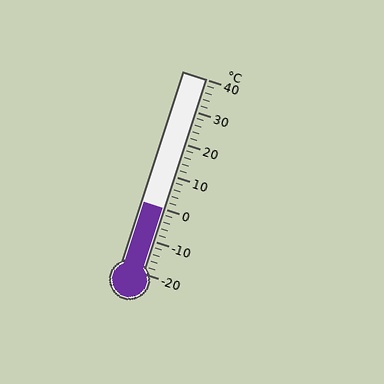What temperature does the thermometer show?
The thermometer shows approximately 0°C.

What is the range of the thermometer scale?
The thermometer scale ranges from -20°C to 40°C.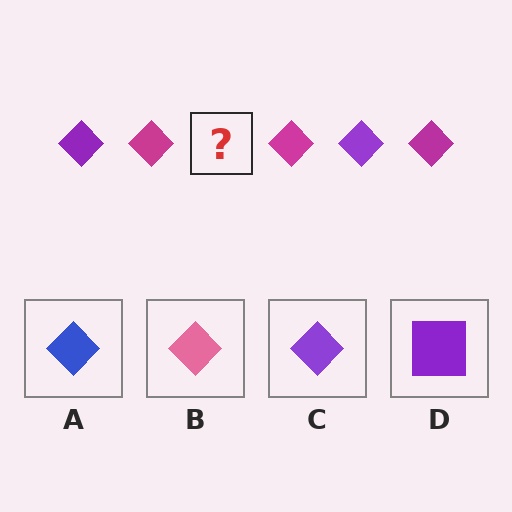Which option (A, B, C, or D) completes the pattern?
C.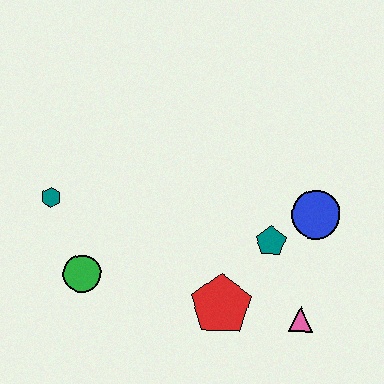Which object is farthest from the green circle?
The blue circle is farthest from the green circle.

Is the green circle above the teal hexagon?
No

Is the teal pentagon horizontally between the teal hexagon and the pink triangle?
Yes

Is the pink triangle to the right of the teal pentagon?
Yes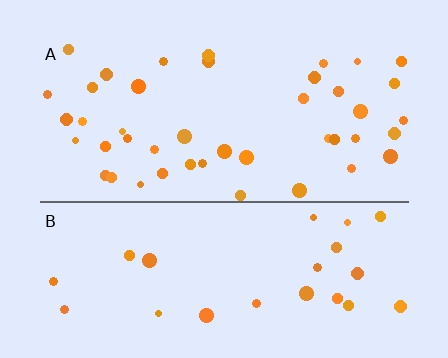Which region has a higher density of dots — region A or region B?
A (the top).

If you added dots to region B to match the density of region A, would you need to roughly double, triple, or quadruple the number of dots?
Approximately double.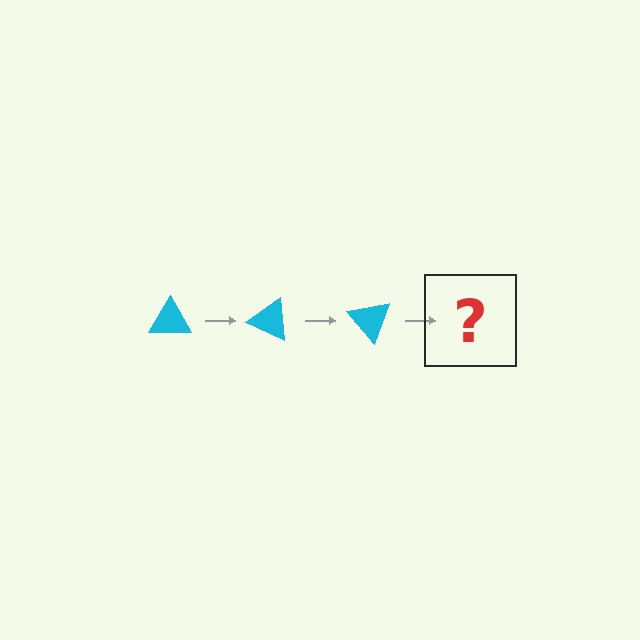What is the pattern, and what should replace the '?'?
The pattern is that the triangle rotates 25 degrees each step. The '?' should be a cyan triangle rotated 75 degrees.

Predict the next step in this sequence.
The next step is a cyan triangle rotated 75 degrees.